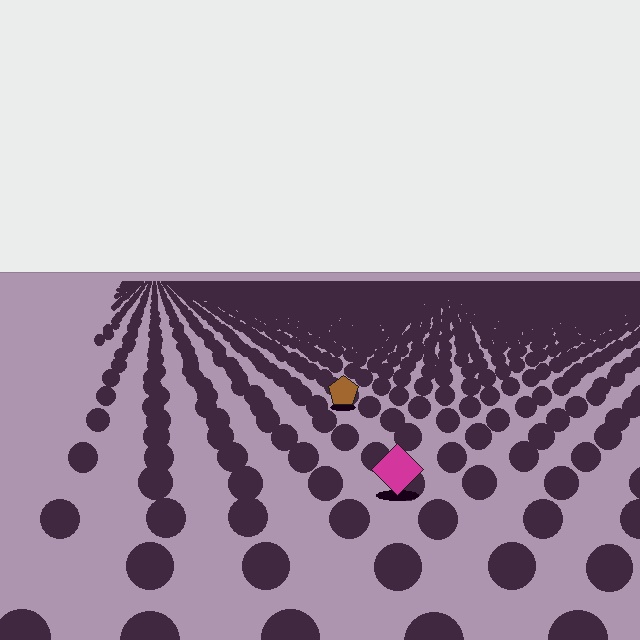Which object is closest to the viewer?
The magenta diamond is closest. The texture marks near it are larger and more spread out.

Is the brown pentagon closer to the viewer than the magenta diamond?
No. The magenta diamond is closer — you can tell from the texture gradient: the ground texture is coarser near it.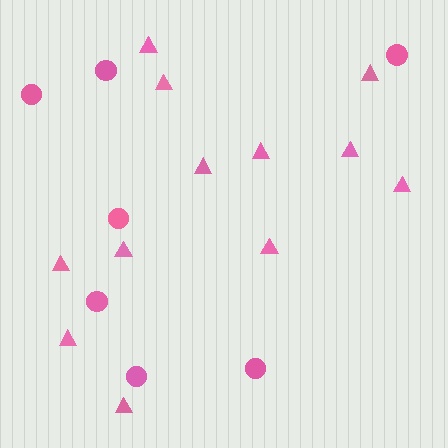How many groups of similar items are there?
There are 2 groups: one group of circles (7) and one group of triangles (12).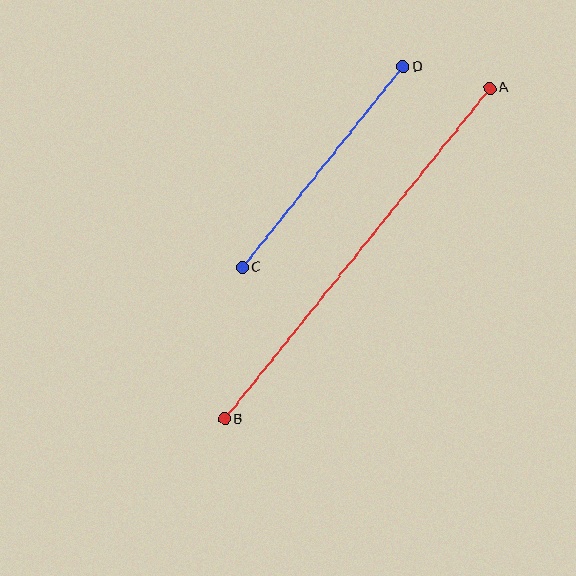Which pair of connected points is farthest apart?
Points A and B are farthest apart.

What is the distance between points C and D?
The distance is approximately 257 pixels.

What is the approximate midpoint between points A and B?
The midpoint is at approximately (357, 254) pixels.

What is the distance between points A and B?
The distance is approximately 424 pixels.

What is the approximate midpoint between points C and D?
The midpoint is at approximately (323, 167) pixels.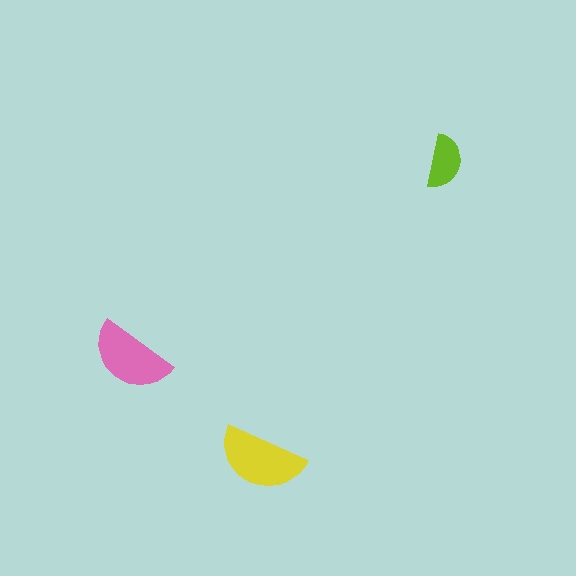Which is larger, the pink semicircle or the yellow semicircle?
The yellow one.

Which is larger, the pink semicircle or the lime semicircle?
The pink one.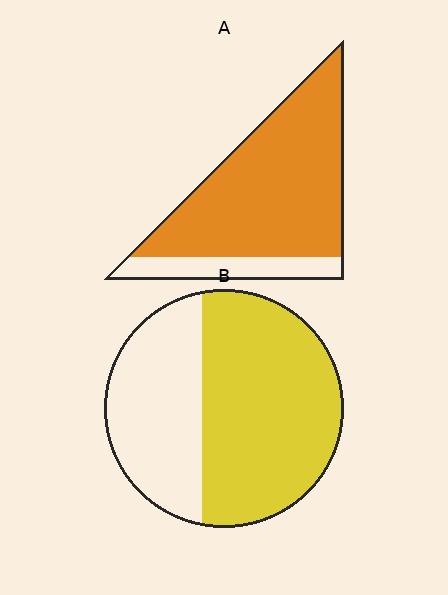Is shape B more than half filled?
Yes.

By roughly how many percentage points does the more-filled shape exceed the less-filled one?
By roughly 20 percentage points (A over B).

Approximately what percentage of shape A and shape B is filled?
A is approximately 80% and B is approximately 60%.